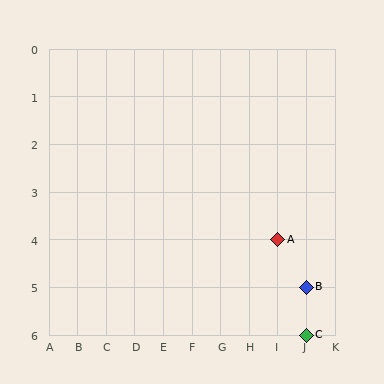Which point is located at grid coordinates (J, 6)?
Point C is at (J, 6).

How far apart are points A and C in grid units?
Points A and C are 1 column and 2 rows apart (about 2.2 grid units diagonally).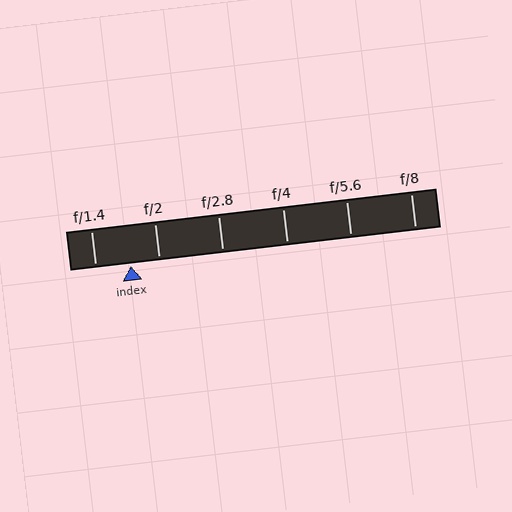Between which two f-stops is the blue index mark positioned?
The index mark is between f/1.4 and f/2.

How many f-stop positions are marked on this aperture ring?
There are 6 f-stop positions marked.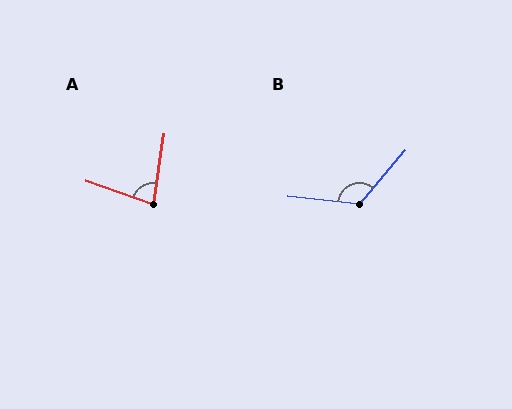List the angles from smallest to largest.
A (79°), B (124°).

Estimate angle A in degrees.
Approximately 79 degrees.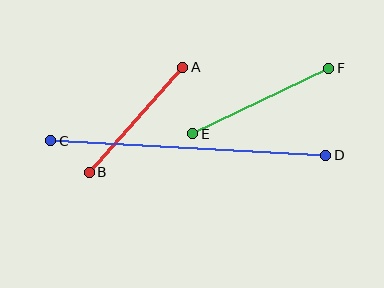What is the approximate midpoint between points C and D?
The midpoint is at approximately (188, 148) pixels.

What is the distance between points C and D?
The distance is approximately 275 pixels.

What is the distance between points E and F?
The distance is approximately 151 pixels.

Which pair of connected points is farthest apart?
Points C and D are farthest apart.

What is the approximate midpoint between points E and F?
The midpoint is at approximately (261, 101) pixels.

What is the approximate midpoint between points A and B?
The midpoint is at approximately (136, 120) pixels.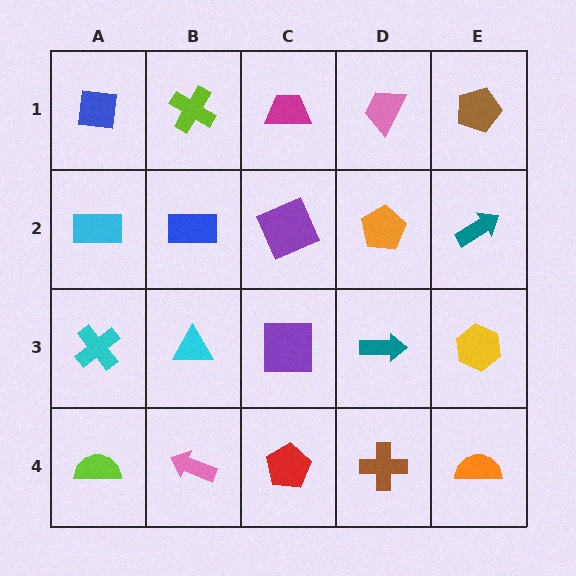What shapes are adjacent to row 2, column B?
A lime cross (row 1, column B), a cyan triangle (row 3, column B), a cyan rectangle (row 2, column A), a purple square (row 2, column C).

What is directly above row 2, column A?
A blue square.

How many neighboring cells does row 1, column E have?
2.